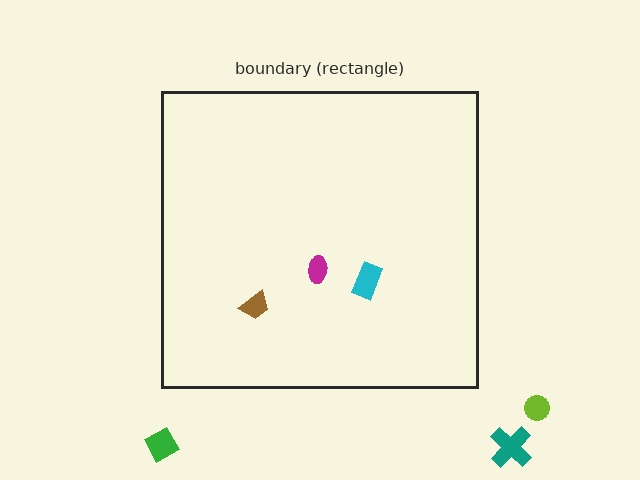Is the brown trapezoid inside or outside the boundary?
Inside.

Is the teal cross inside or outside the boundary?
Outside.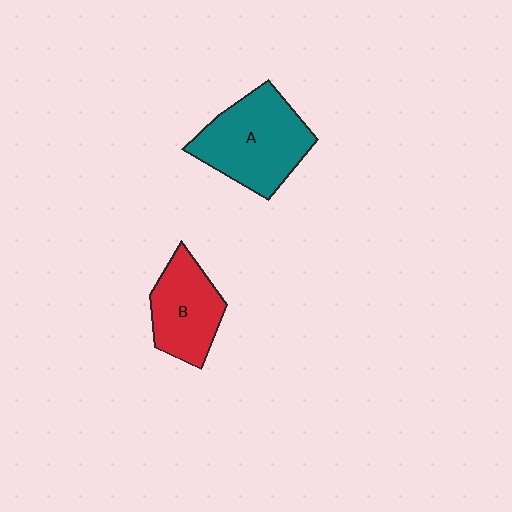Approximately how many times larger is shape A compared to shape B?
Approximately 1.4 times.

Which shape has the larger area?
Shape A (teal).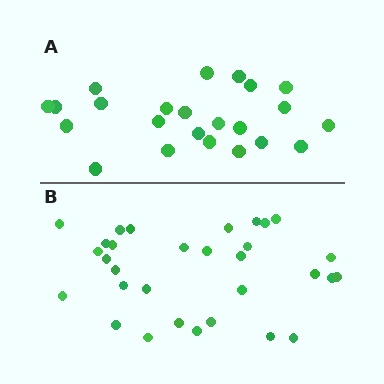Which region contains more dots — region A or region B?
Region B (the bottom region) has more dots.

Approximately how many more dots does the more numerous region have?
Region B has roughly 8 or so more dots than region A.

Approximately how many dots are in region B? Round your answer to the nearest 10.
About 30 dots. (The exact count is 31, which rounds to 30.)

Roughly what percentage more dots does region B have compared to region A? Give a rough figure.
About 35% more.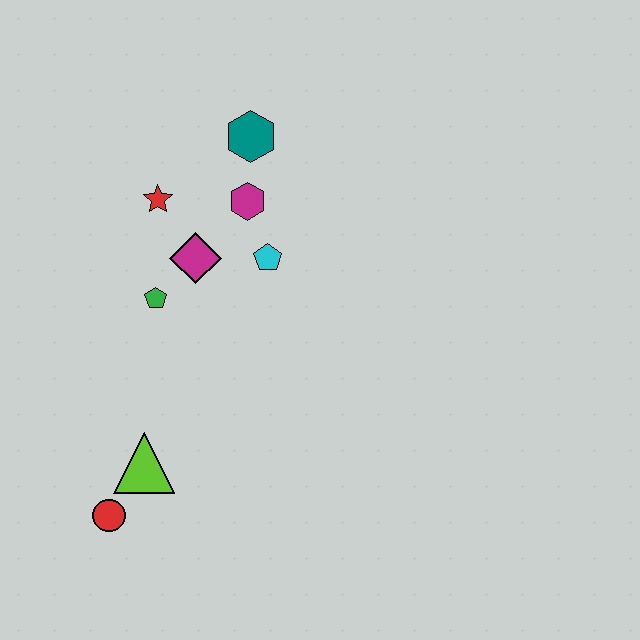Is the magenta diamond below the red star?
Yes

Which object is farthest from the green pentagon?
The red circle is farthest from the green pentagon.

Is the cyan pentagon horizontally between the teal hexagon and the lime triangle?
No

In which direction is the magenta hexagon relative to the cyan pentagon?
The magenta hexagon is above the cyan pentagon.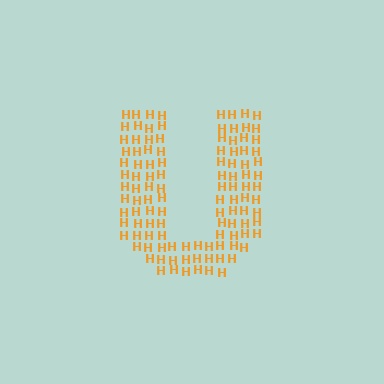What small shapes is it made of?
It is made of small letter H's.